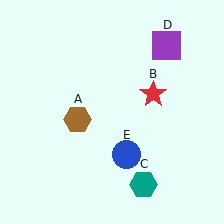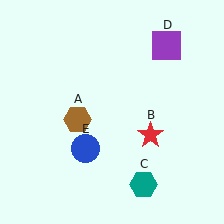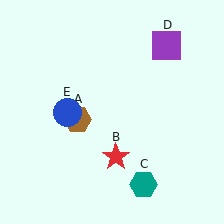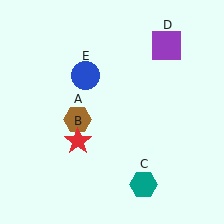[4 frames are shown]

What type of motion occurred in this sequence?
The red star (object B), blue circle (object E) rotated clockwise around the center of the scene.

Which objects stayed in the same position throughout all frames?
Brown hexagon (object A) and teal hexagon (object C) and purple square (object D) remained stationary.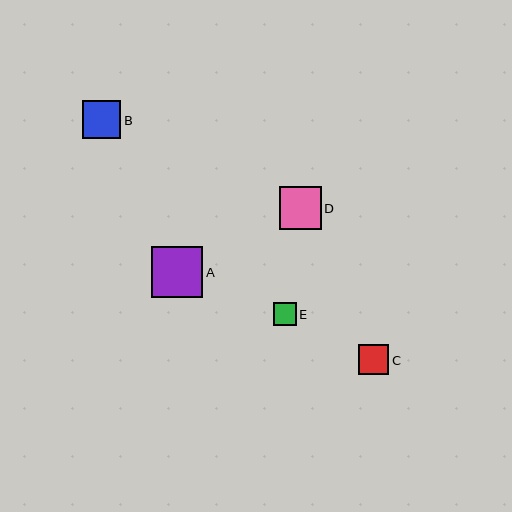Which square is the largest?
Square A is the largest with a size of approximately 51 pixels.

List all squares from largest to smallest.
From largest to smallest: A, D, B, C, E.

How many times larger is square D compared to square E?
Square D is approximately 1.9 times the size of square E.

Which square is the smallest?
Square E is the smallest with a size of approximately 23 pixels.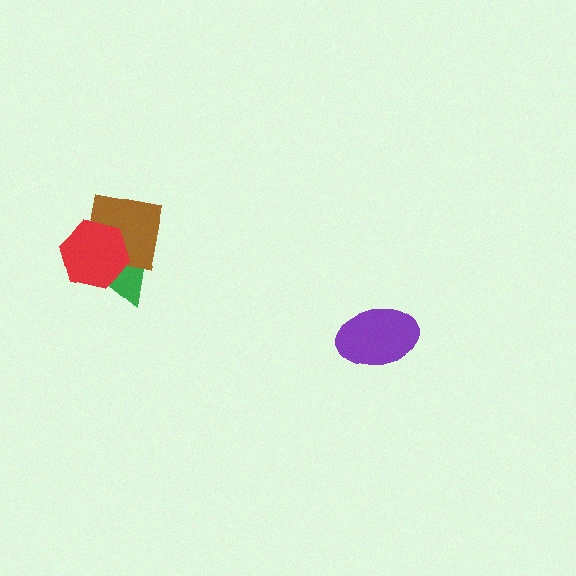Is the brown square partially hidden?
Yes, it is partially covered by another shape.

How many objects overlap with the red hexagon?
2 objects overlap with the red hexagon.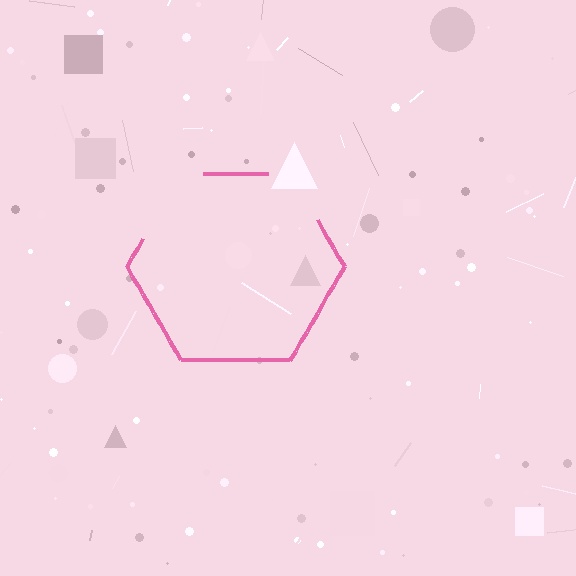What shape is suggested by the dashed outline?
The dashed outline suggests a hexagon.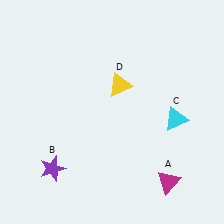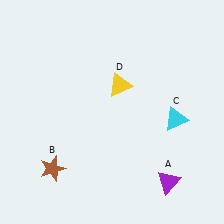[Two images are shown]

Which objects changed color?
A changed from magenta to purple. B changed from purple to brown.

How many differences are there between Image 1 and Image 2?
There are 2 differences between the two images.